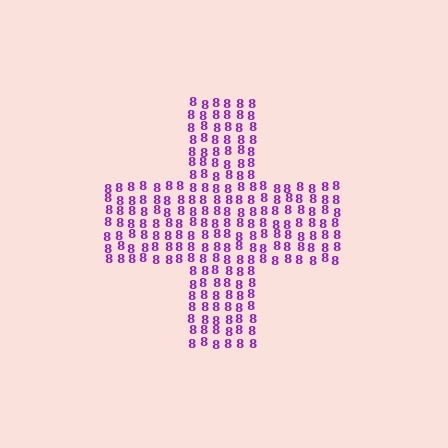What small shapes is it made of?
It is made of small digit 8's.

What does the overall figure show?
The overall figure shows a cross.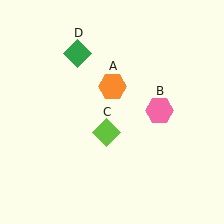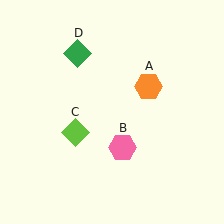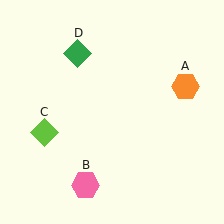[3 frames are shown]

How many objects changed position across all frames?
3 objects changed position: orange hexagon (object A), pink hexagon (object B), lime diamond (object C).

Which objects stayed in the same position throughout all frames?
Green diamond (object D) remained stationary.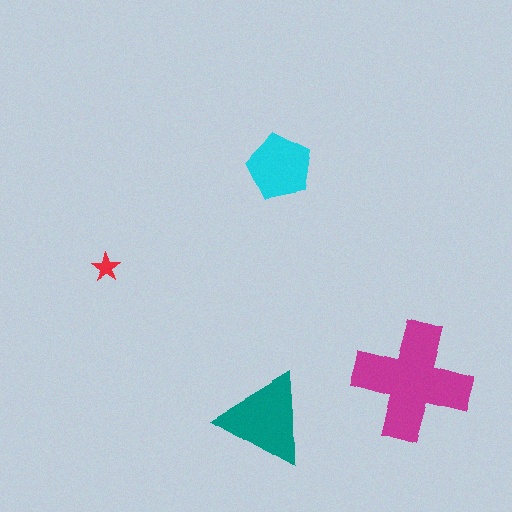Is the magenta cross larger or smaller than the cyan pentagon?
Larger.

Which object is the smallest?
The red star.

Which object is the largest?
The magenta cross.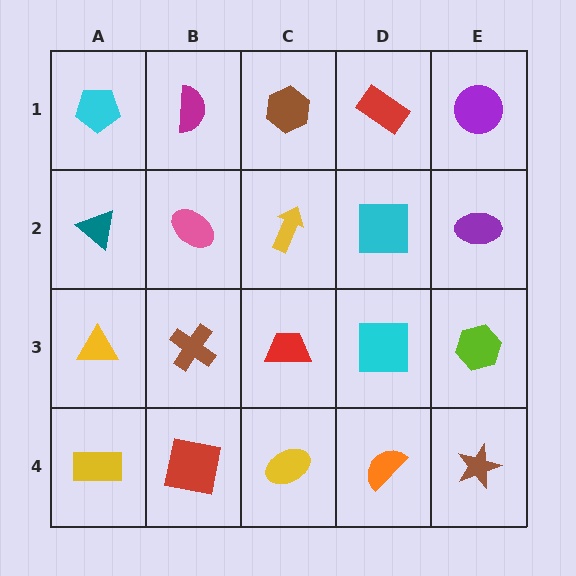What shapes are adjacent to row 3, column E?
A purple ellipse (row 2, column E), a brown star (row 4, column E), a cyan square (row 3, column D).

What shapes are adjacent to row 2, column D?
A red rectangle (row 1, column D), a cyan square (row 3, column D), a yellow arrow (row 2, column C), a purple ellipse (row 2, column E).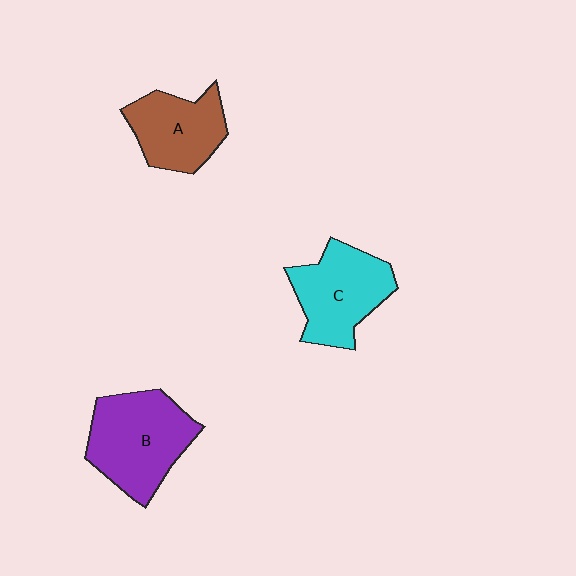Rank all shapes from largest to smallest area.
From largest to smallest: B (purple), C (cyan), A (brown).